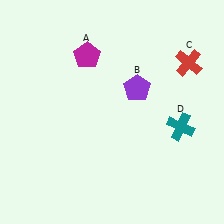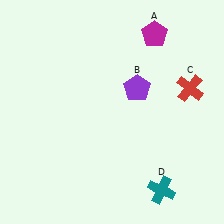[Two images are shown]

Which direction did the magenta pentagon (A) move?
The magenta pentagon (A) moved right.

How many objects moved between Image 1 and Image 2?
3 objects moved between the two images.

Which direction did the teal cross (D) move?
The teal cross (D) moved down.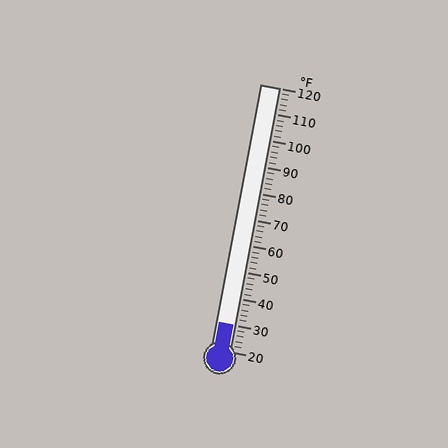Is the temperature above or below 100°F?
The temperature is below 100°F.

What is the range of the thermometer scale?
The thermometer scale ranges from 20°F to 120°F.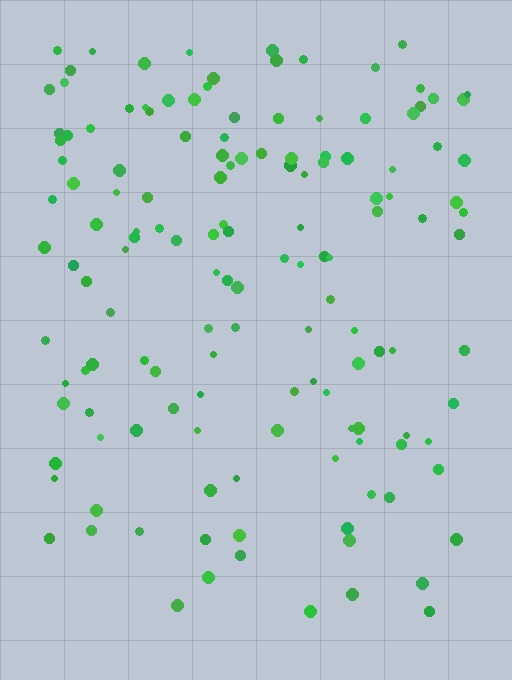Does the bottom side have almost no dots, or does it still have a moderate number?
Still a moderate number, just noticeably fewer than the top.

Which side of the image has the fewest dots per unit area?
The bottom.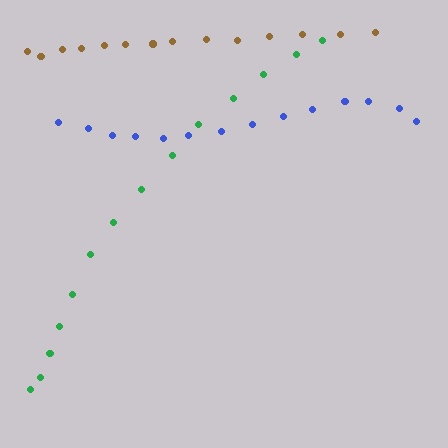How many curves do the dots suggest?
There are 3 distinct paths.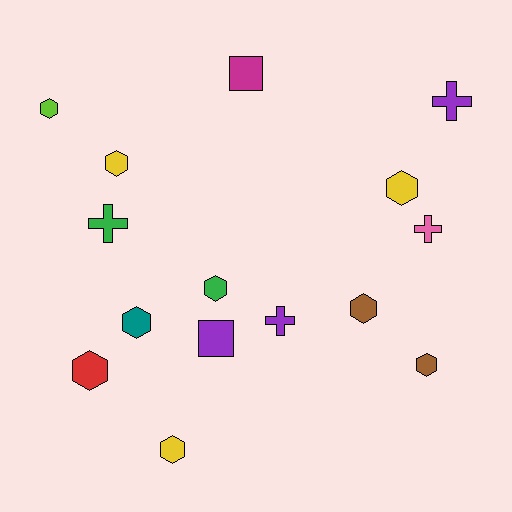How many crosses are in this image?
There are 4 crosses.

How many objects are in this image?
There are 15 objects.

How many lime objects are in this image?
There is 1 lime object.